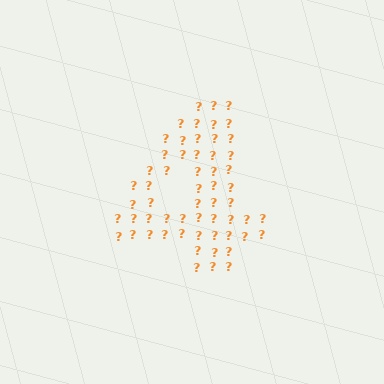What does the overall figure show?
The overall figure shows the digit 4.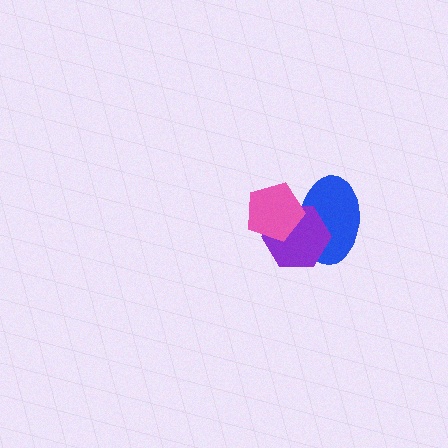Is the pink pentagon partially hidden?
No, no other shape covers it.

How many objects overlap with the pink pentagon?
2 objects overlap with the pink pentagon.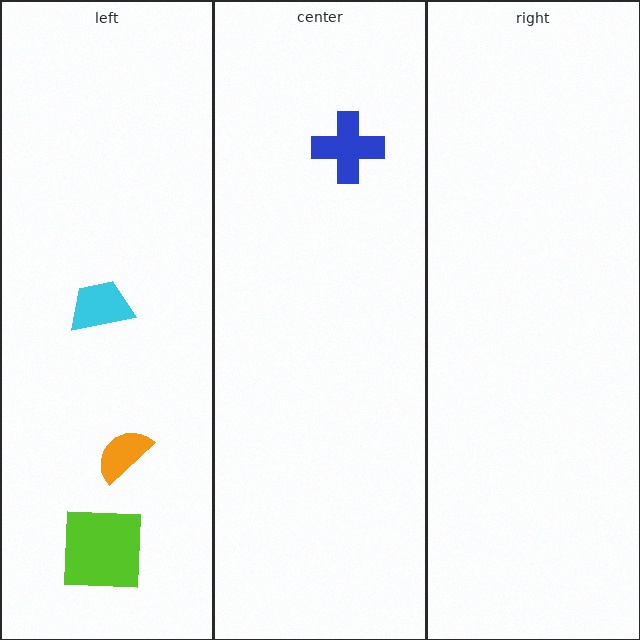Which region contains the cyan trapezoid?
The left region.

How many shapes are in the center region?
1.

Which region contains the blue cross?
The center region.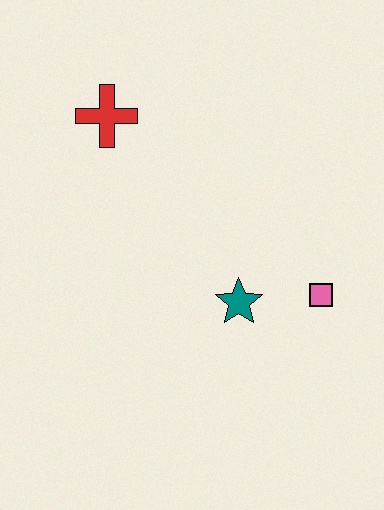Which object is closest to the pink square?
The teal star is closest to the pink square.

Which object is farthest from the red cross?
The pink square is farthest from the red cross.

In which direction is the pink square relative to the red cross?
The pink square is to the right of the red cross.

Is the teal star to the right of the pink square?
No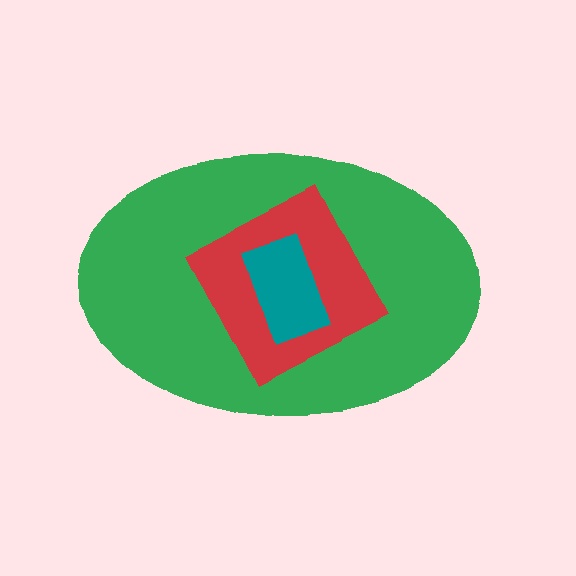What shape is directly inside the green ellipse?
The red diamond.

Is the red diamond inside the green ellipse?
Yes.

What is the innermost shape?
The teal rectangle.